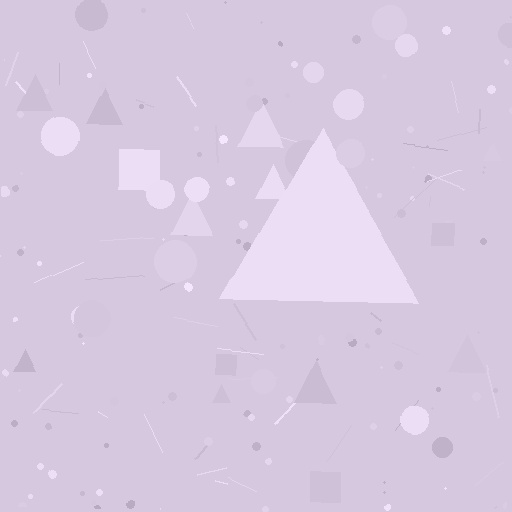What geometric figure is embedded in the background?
A triangle is embedded in the background.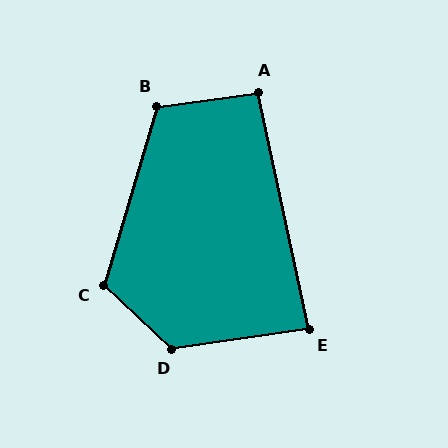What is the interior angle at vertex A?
Approximately 95 degrees (approximately right).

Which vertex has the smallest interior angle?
E, at approximately 86 degrees.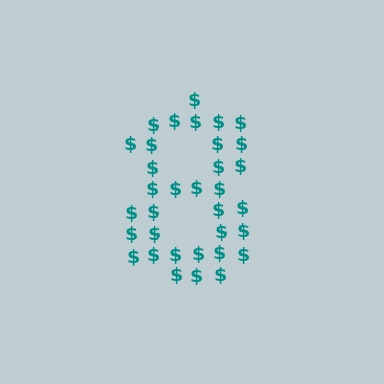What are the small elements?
The small elements are dollar signs.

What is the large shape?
The large shape is the digit 8.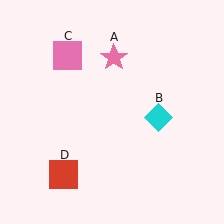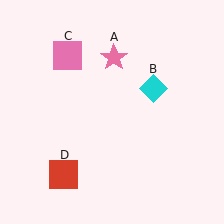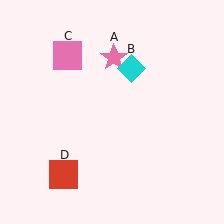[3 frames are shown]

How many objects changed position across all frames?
1 object changed position: cyan diamond (object B).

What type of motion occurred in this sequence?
The cyan diamond (object B) rotated counterclockwise around the center of the scene.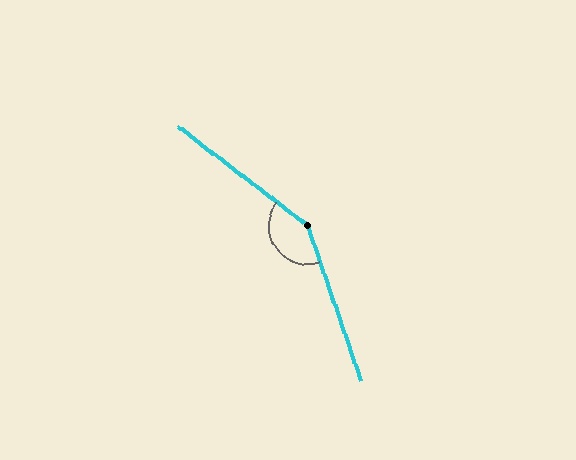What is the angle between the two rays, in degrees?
Approximately 146 degrees.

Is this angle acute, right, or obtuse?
It is obtuse.